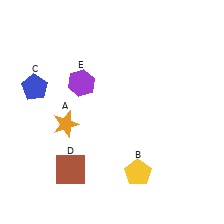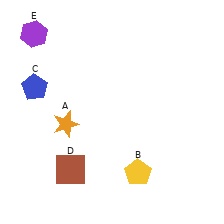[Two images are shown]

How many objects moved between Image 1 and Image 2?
1 object moved between the two images.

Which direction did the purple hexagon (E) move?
The purple hexagon (E) moved up.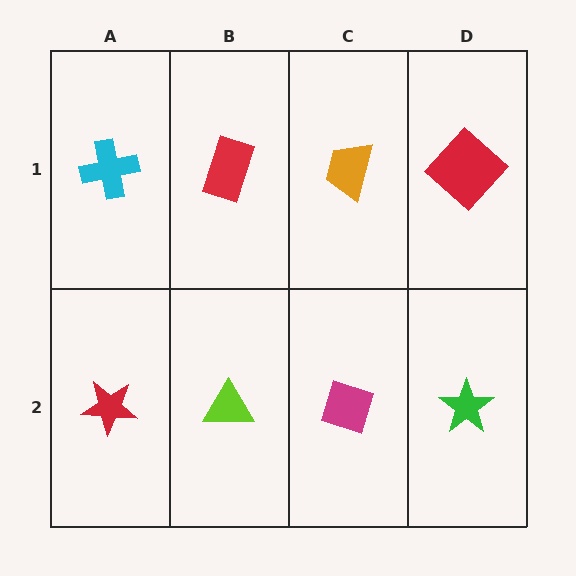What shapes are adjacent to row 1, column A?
A red star (row 2, column A), a red rectangle (row 1, column B).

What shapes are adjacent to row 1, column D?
A green star (row 2, column D), an orange trapezoid (row 1, column C).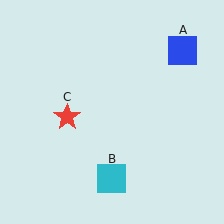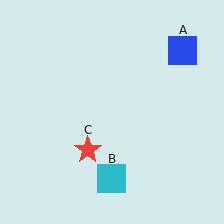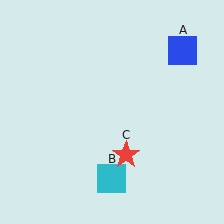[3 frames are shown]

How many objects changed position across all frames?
1 object changed position: red star (object C).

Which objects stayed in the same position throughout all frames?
Blue square (object A) and cyan square (object B) remained stationary.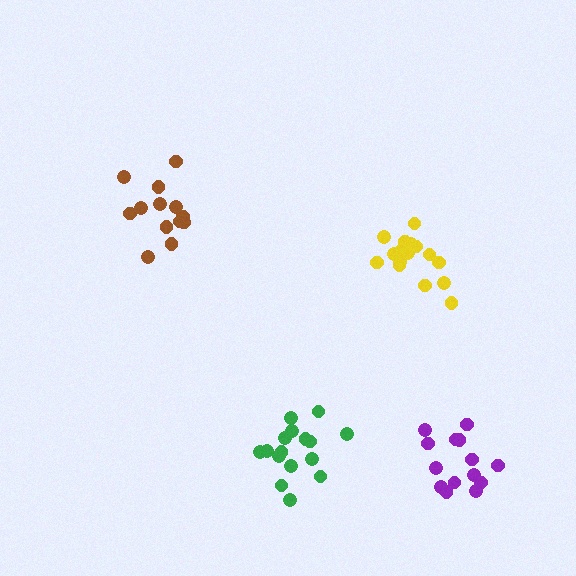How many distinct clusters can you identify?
There are 4 distinct clusters.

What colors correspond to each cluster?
The clusters are colored: brown, yellow, green, purple.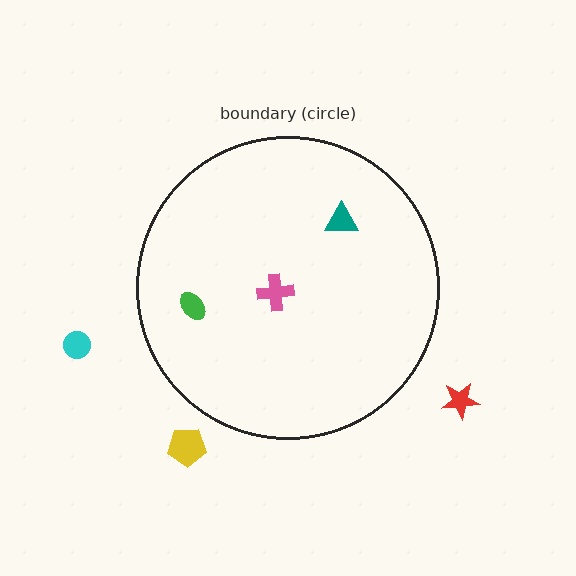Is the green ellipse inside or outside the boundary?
Inside.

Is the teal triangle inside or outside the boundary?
Inside.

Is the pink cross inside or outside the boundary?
Inside.